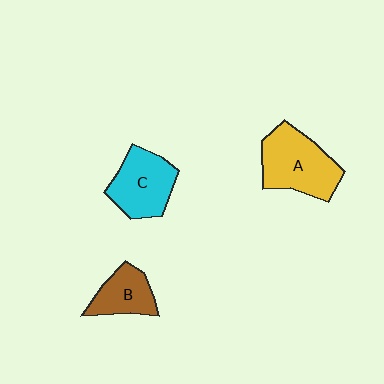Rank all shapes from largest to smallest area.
From largest to smallest: A (yellow), C (cyan), B (brown).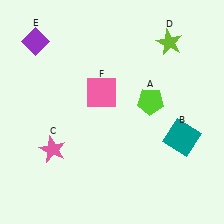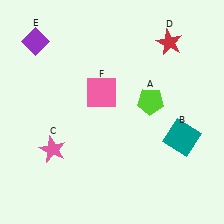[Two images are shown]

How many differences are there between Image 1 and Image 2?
There is 1 difference between the two images.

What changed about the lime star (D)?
In Image 1, D is lime. In Image 2, it changed to red.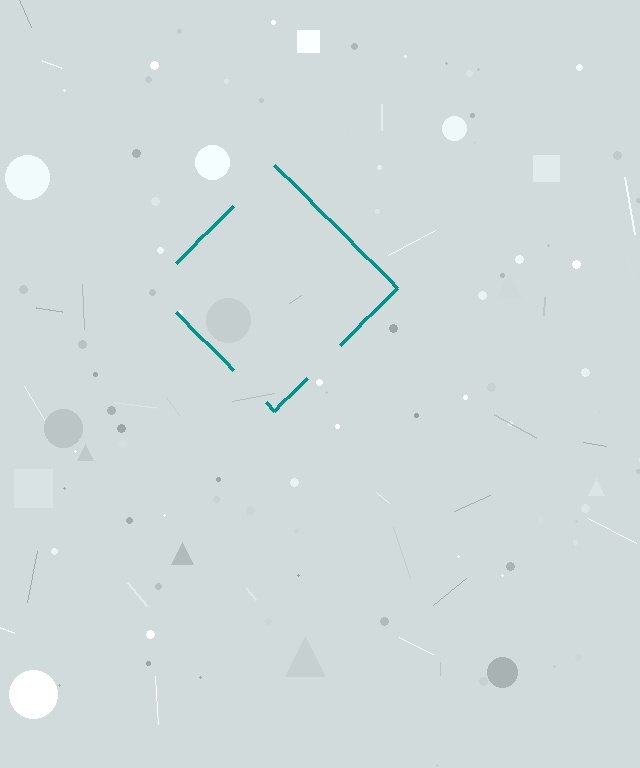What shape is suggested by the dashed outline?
The dashed outline suggests a diamond.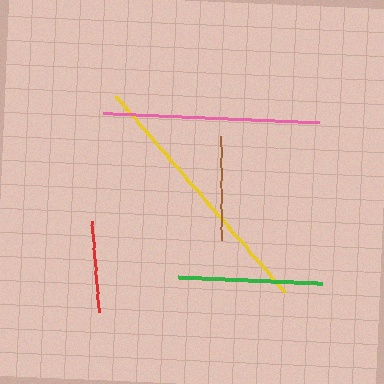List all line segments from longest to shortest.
From longest to shortest: yellow, pink, green, brown, red.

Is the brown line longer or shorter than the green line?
The green line is longer than the brown line.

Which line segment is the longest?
The yellow line is the longest at approximately 259 pixels.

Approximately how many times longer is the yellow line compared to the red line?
The yellow line is approximately 2.8 times the length of the red line.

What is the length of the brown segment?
The brown segment is approximately 104 pixels long.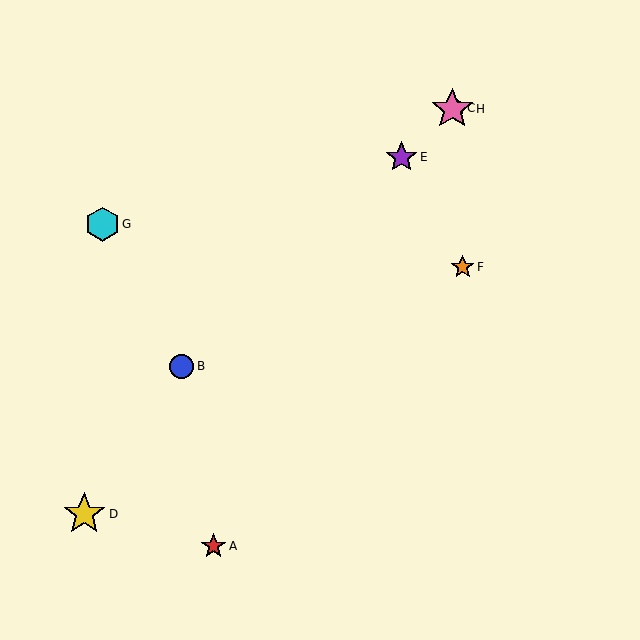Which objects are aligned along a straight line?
Objects B, C, E, H are aligned along a straight line.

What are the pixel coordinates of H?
Object H is at (452, 109).